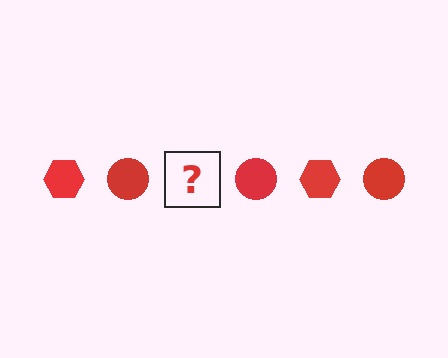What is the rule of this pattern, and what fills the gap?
The rule is that the pattern cycles through hexagon, circle shapes in red. The gap should be filled with a red hexagon.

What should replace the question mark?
The question mark should be replaced with a red hexagon.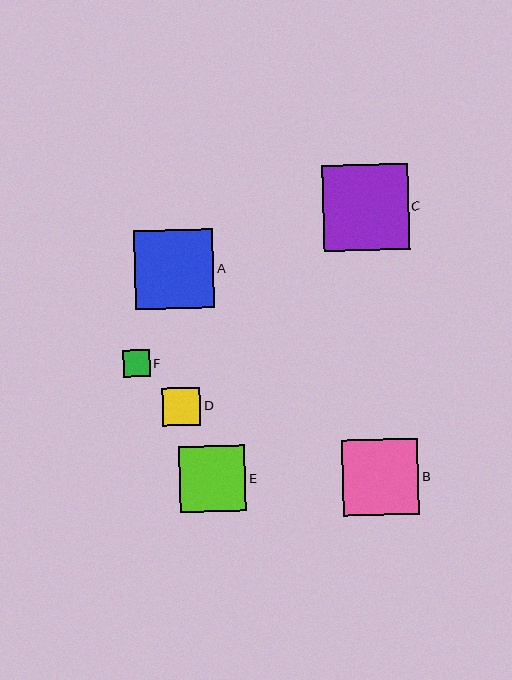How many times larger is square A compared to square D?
Square A is approximately 2.1 times the size of square D.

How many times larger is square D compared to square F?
Square D is approximately 1.4 times the size of square F.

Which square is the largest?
Square C is the largest with a size of approximately 86 pixels.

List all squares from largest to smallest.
From largest to smallest: C, A, B, E, D, F.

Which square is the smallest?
Square F is the smallest with a size of approximately 27 pixels.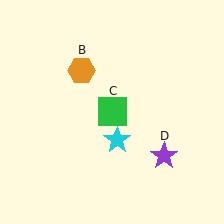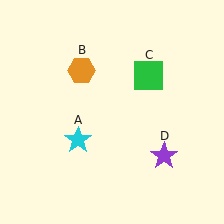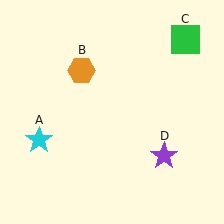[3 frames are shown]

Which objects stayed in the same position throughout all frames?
Orange hexagon (object B) and purple star (object D) remained stationary.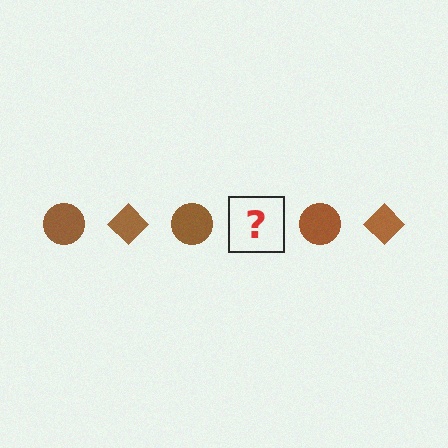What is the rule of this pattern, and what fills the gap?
The rule is that the pattern cycles through circle, diamond shapes in brown. The gap should be filled with a brown diamond.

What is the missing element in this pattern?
The missing element is a brown diamond.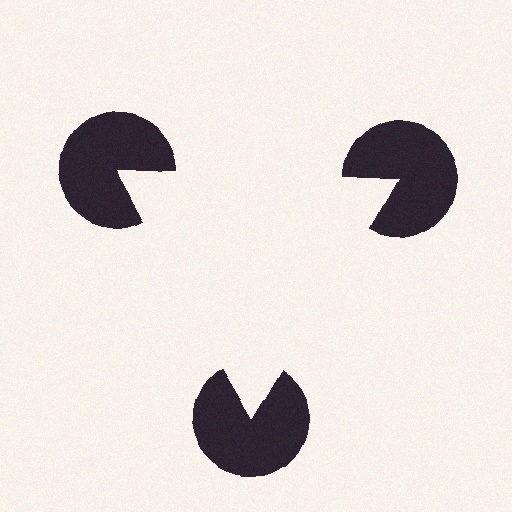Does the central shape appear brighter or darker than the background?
It typically appears slightly brighter than the background, even though no actual brightness change is drawn.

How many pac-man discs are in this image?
There are 3 — one at each vertex of the illusory triangle.